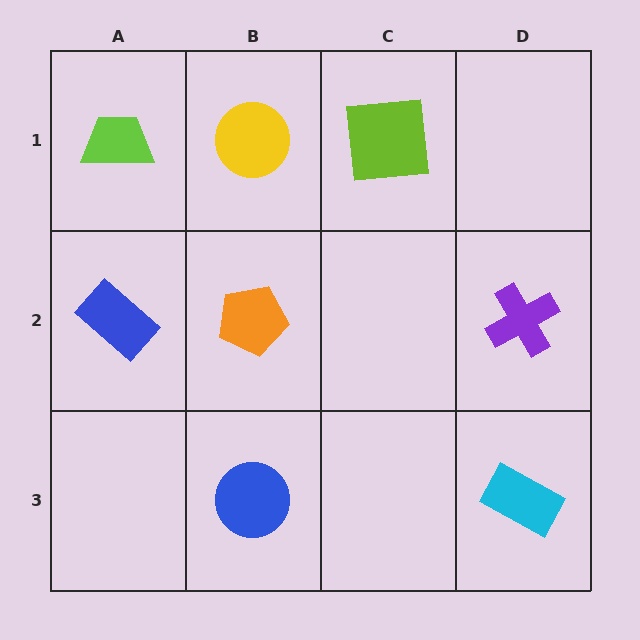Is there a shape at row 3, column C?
No, that cell is empty.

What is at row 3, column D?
A cyan rectangle.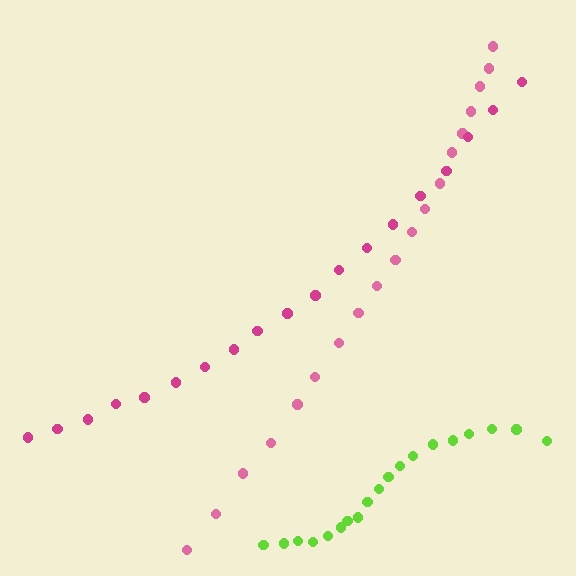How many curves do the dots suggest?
There are 3 distinct paths.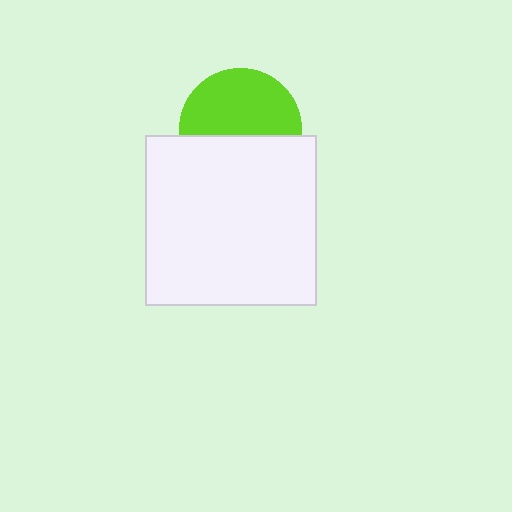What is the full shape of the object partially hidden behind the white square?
The partially hidden object is a lime circle.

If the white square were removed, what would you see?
You would see the complete lime circle.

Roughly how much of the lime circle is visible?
About half of it is visible (roughly 56%).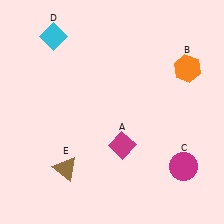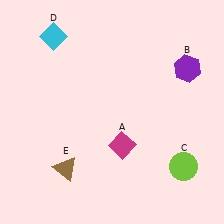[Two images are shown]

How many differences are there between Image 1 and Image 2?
There are 2 differences between the two images.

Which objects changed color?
B changed from orange to purple. C changed from magenta to lime.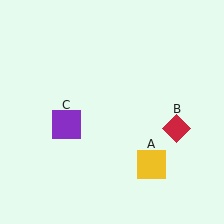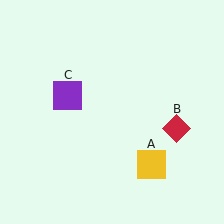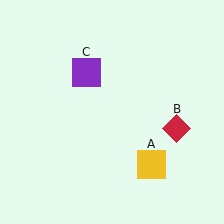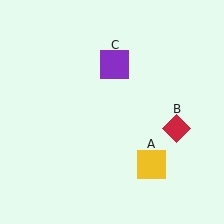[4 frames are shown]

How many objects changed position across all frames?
1 object changed position: purple square (object C).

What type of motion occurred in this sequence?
The purple square (object C) rotated clockwise around the center of the scene.